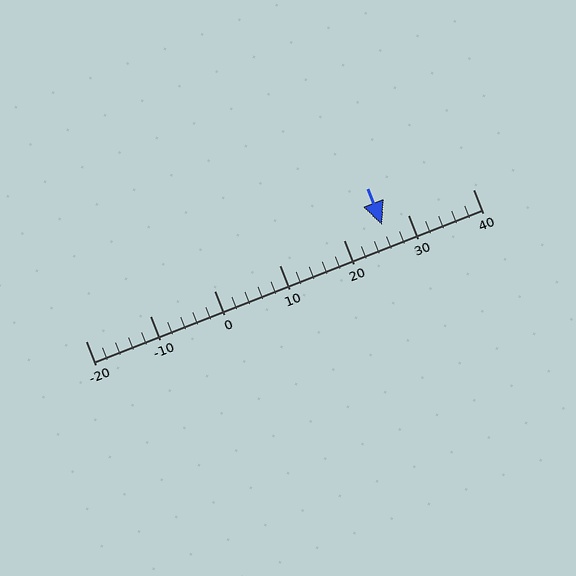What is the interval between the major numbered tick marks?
The major tick marks are spaced 10 units apart.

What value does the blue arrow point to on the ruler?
The blue arrow points to approximately 26.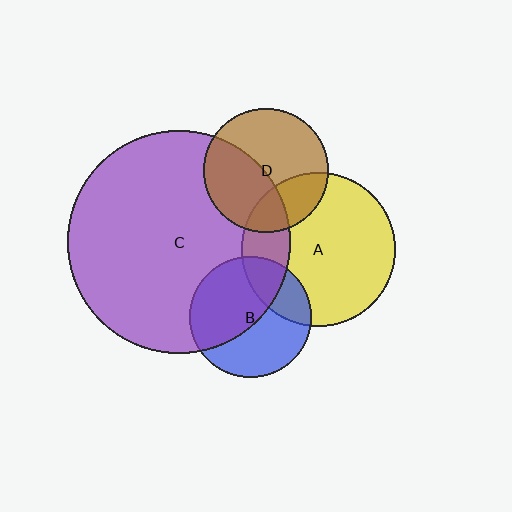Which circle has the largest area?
Circle C (purple).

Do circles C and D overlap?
Yes.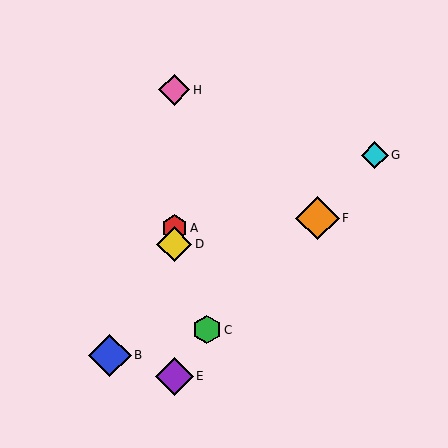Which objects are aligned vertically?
Objects A, D, E, H are aligned vertically.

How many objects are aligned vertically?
4 objects (A, D, E, H) are aligned vertically.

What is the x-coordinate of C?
Object C is at x≈207.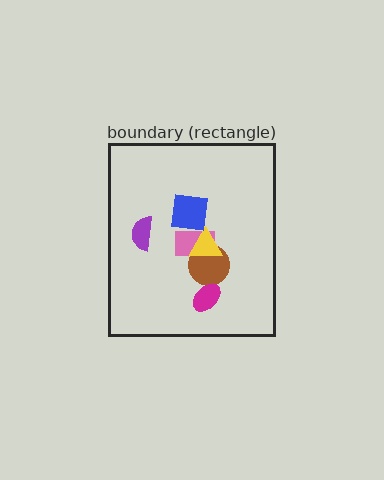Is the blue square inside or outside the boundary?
Inside.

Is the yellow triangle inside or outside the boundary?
Inside.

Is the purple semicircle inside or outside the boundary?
Inside.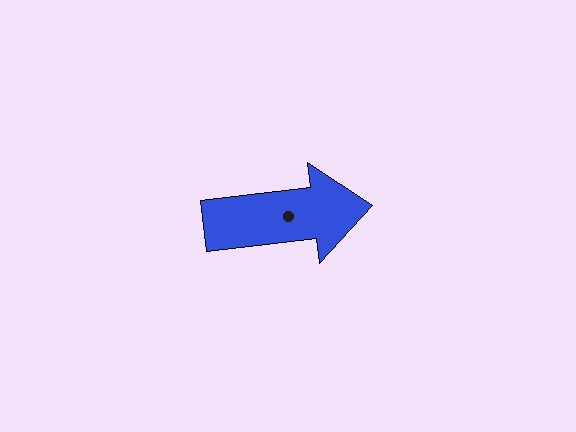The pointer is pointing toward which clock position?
Roughly 3 o'clock.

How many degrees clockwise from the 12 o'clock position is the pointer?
Approximately 83 degrees.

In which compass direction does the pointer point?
East.